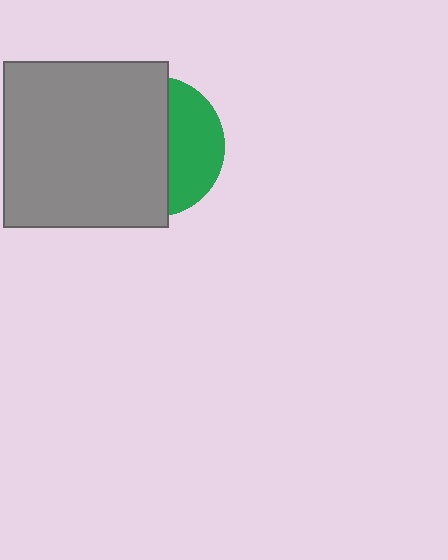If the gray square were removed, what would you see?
You would see the complete green circle.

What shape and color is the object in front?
The object in front is a gray square.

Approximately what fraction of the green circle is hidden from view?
Roughly 63% of the green circle is hidden behind the gray square.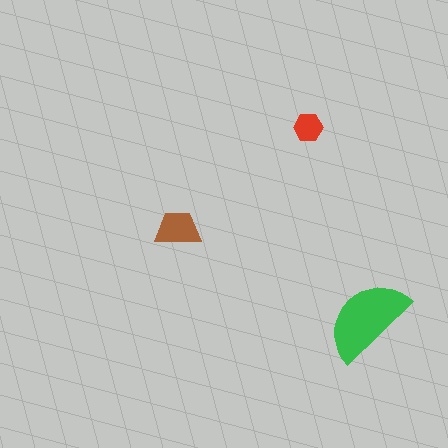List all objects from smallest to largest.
The red hexagon, the brown trapezoid, the green semicircle.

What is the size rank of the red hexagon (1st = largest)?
3rd.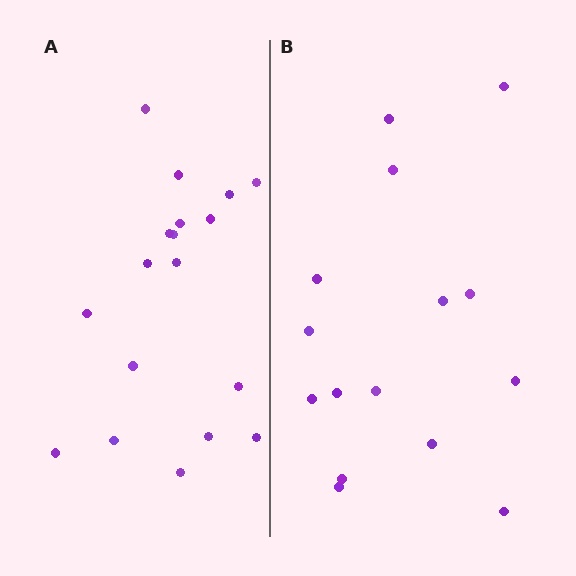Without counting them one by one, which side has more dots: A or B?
Region A (the left region) has more dots.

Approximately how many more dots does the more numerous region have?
Region A has just a few more — roughly 2 or 3 more dots than region B.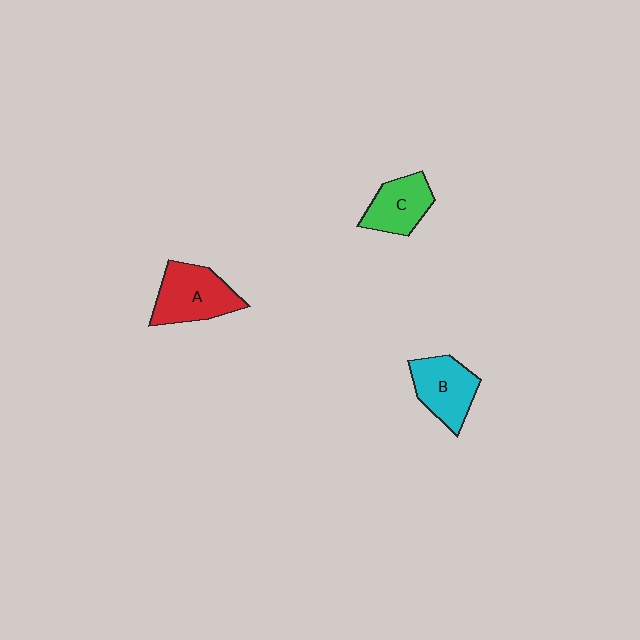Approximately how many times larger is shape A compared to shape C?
Approximately 1.3 times.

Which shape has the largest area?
Shape A (red).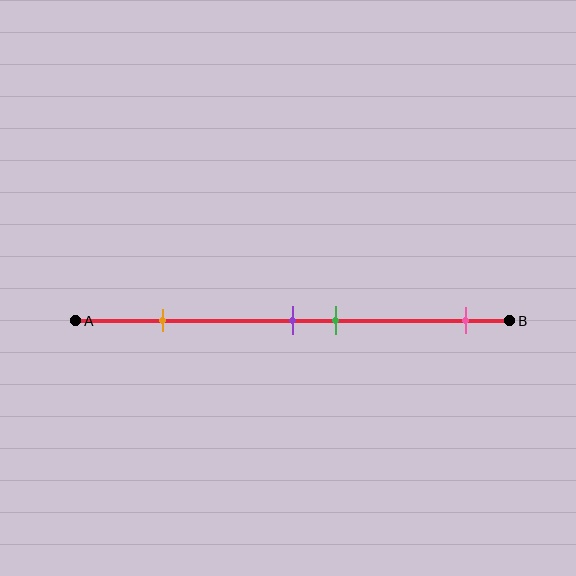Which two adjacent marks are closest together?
The purple and green marks are the closest adjacent pair.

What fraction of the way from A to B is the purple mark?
The purple mark is approximately 50% (0.5) of the way from A to B.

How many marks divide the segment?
There are 4 marks dividing the segment.